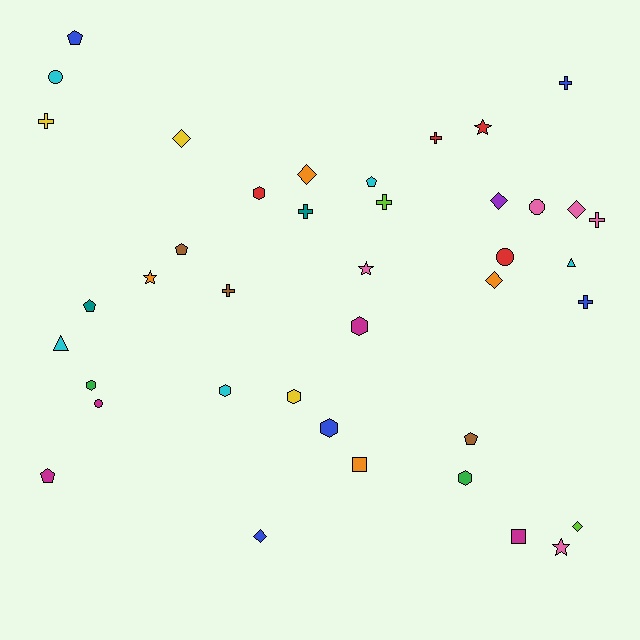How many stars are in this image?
There are 4 stars.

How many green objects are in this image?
There are 2 green objects.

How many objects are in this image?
There are 40 objects.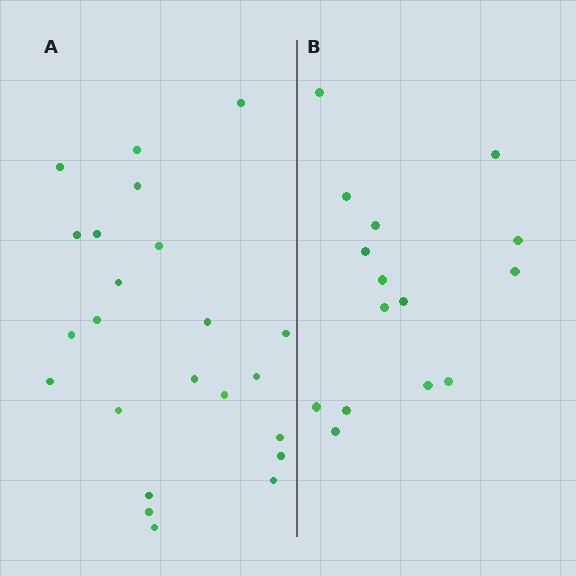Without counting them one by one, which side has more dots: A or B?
Region A (the left region) has more dots.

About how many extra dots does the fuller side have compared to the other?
Region A has roughly 8 or so more dots than region B.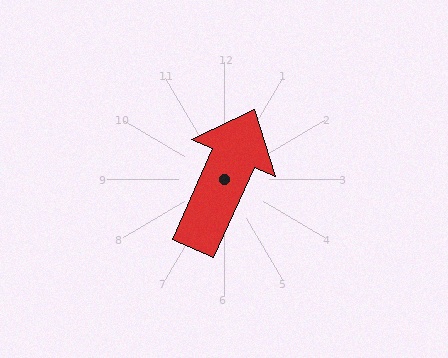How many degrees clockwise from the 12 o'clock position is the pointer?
Approximately 24 degrees.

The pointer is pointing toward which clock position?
Roughly 1 o'clock.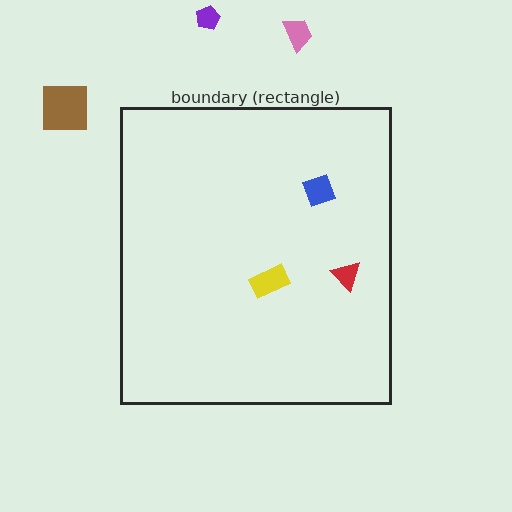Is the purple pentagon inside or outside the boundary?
Outside.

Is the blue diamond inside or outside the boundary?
Inside.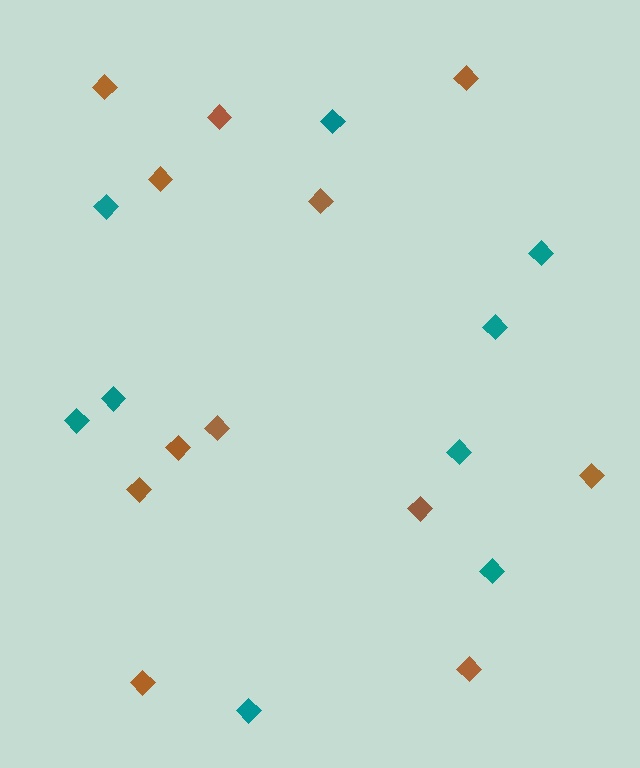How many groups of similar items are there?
There are 2 groups: one group of teal diamonds (9) and one group of brown diamonds (12).